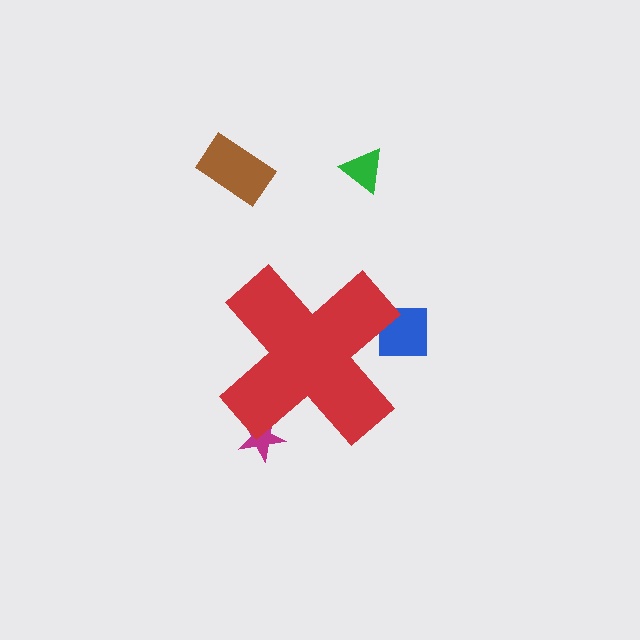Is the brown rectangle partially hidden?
No, the brown rectangle is fully visible.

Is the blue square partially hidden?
Yes, the blue square is partially hidden behind the red cross.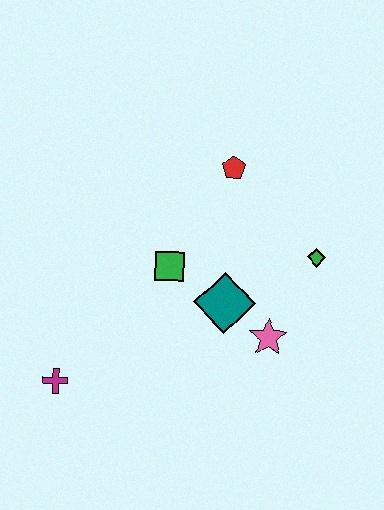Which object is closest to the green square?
The teal diamond is closest to the green square.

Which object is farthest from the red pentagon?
The magenta cross is farthest from the red pentagon.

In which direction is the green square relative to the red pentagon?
The green square is below the red pentagon.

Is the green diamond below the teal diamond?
No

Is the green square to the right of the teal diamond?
No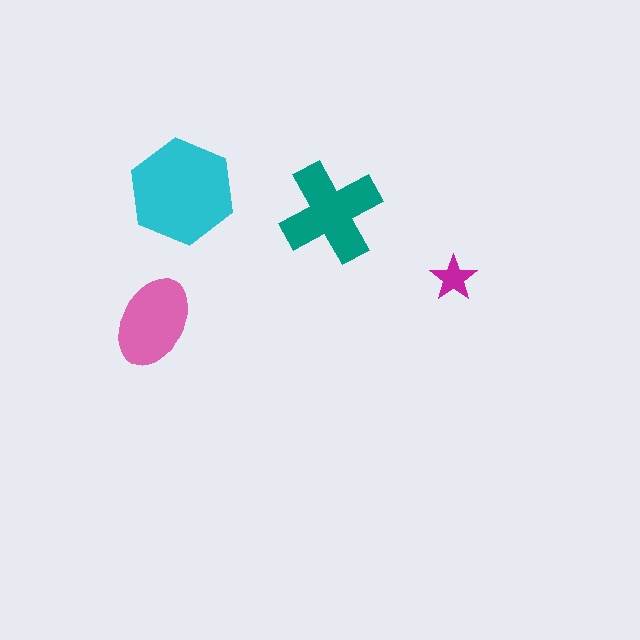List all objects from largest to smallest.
The cyan hexagon, the teal cross, the pink ellipse, the magenta star.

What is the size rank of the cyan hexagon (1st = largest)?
1st.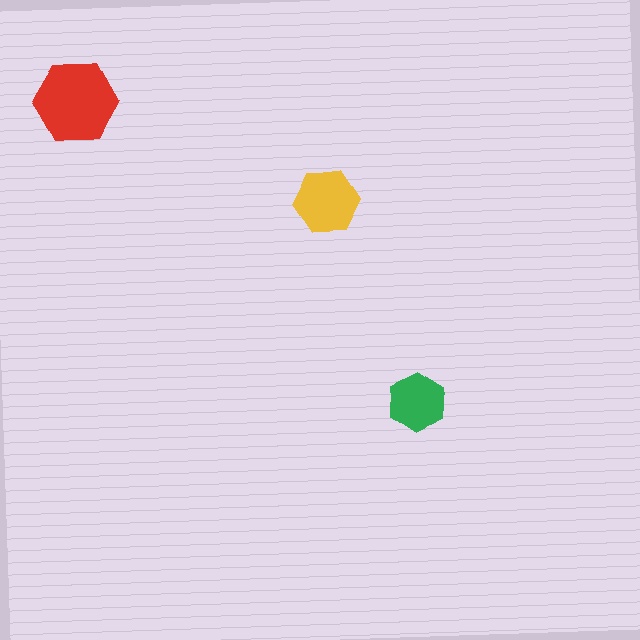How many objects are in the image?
There are 3 objects in the image.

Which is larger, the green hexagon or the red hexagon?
The red one.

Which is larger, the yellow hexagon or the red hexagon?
The red one.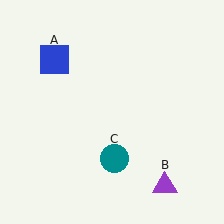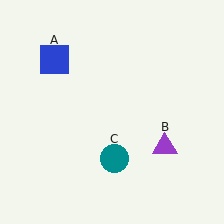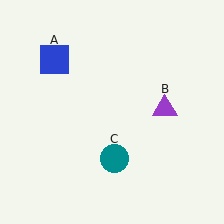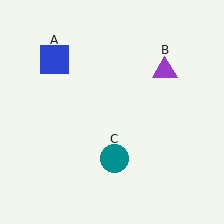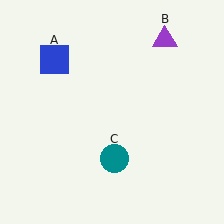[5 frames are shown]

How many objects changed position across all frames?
1 object changed position: purple triangle (object B).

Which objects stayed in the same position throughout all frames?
Blue square (object A) and teal circle (object C) remained stationary.